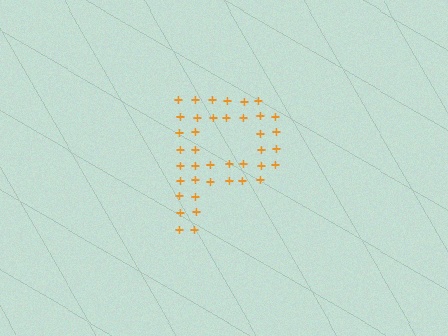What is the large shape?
The large shape is the letter P.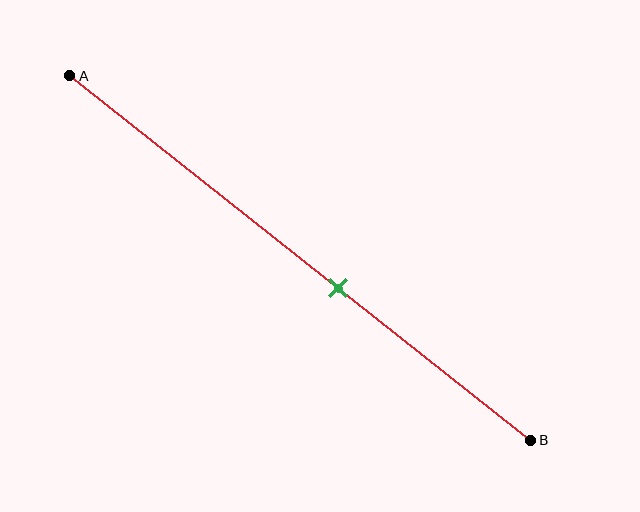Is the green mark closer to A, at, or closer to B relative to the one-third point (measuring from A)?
The green mark is closer to point B than the one-third point of segment AB.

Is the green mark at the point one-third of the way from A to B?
No, the mark is at about 60% from A, not at the 33% one-third point.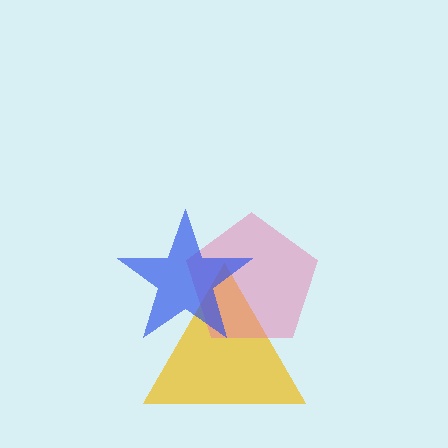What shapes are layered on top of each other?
The layered shapes are: a yellow triangle, a pink pentagon, a blue star.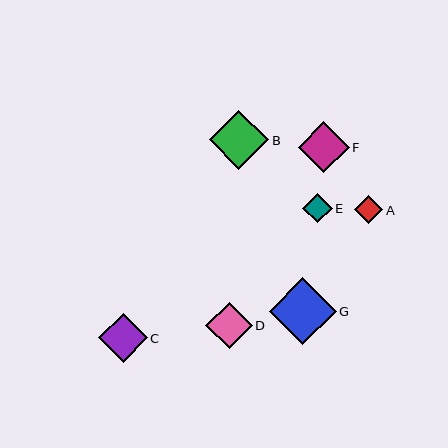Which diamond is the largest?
Diamond G is the largest with a size of approximately 67 pixels.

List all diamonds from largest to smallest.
From largest to smallest: G, B, F, C, D, E, A.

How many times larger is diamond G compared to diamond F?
Diamond G is approximately 1.3 times the size of diamond F.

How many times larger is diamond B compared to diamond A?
Diamond B is approximately 2.1 times the size of diamond A.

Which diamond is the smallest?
Diamond A is the smallest with a size of approximately 28 pixels.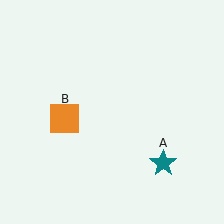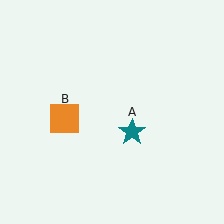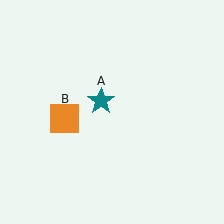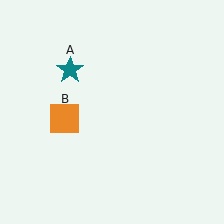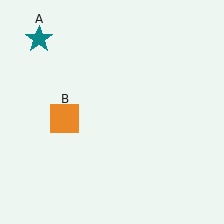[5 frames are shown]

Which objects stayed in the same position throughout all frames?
Orange square (object B) remained stationary.